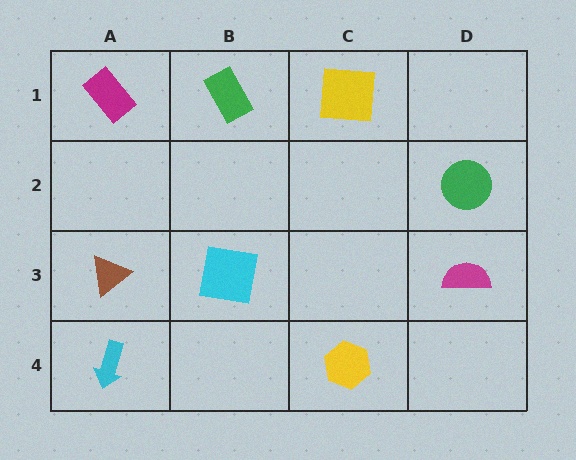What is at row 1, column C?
A yellow square.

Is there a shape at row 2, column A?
No, that cell is empty.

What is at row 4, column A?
A cyan arrow.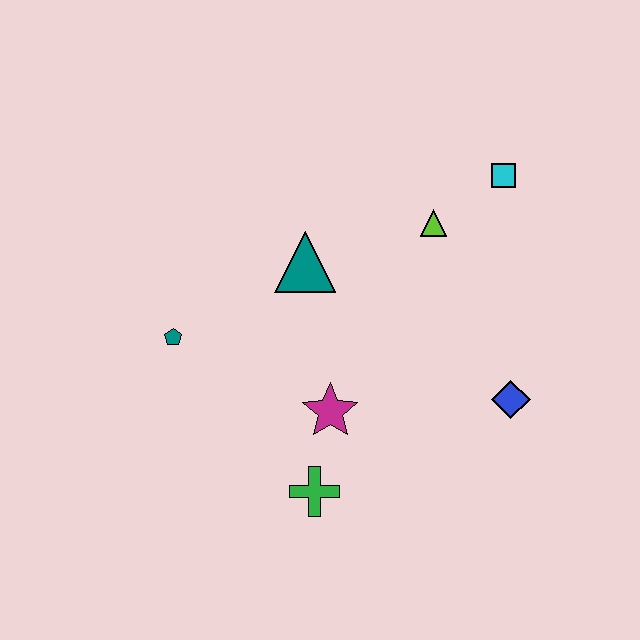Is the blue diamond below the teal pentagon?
Yes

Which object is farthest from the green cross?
The cyan square is farthest from the green cross.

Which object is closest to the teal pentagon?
The teal triangle is closest to the teal pentagon.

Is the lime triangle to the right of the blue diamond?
No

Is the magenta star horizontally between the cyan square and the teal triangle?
Yes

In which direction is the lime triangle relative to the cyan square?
The lime triangle is to the left of the cyan square.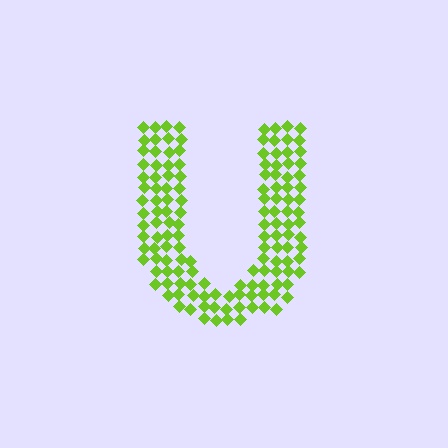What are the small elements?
The small elements are diamonds.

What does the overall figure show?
The overall figure shows the letter U.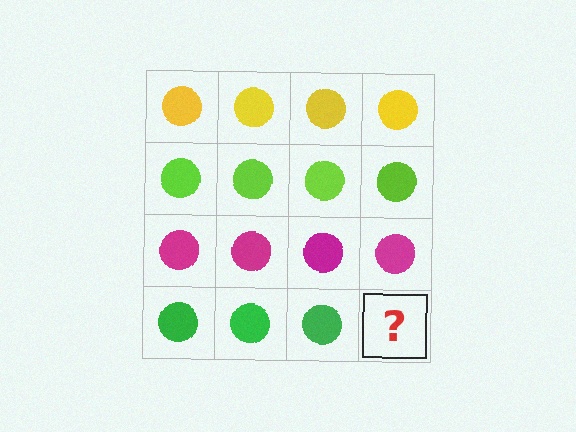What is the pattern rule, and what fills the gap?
The rule is that each row has a consistent color. The gap should be filled with a green circle.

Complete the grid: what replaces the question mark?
The question mark should be replaced with a green circle.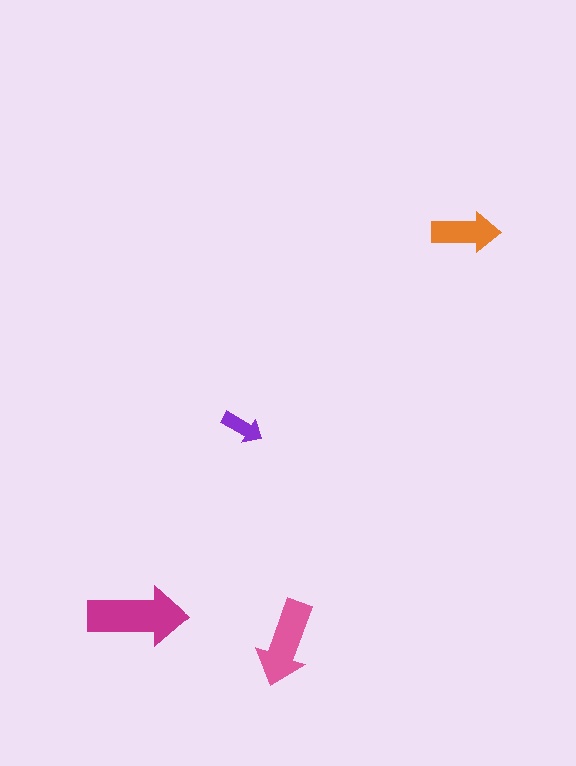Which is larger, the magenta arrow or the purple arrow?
The magenta one.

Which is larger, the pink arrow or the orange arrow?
The pink one.